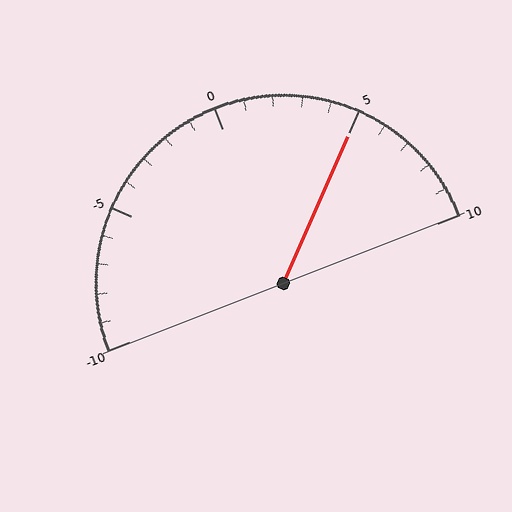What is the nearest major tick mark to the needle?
The nearest major tick mark is 5.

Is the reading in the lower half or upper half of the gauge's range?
The reading is in the upper half of the range (-10 to 10).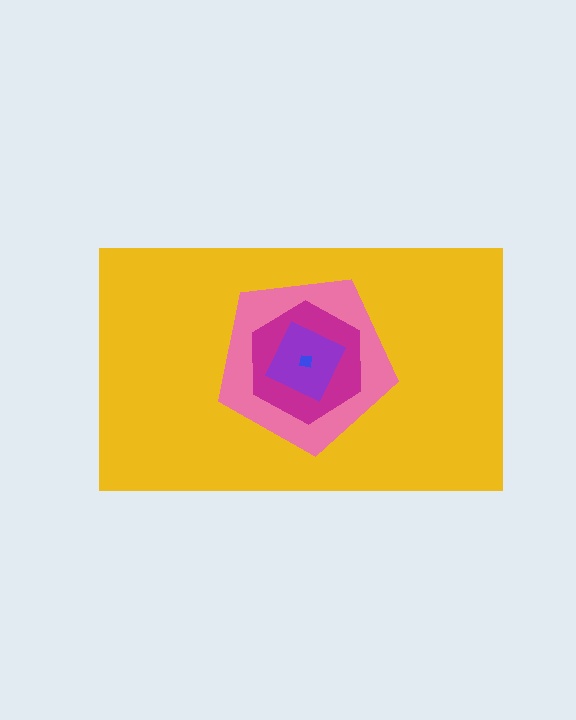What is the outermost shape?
The yellow rectangle.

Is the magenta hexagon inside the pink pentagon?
Yes.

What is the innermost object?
The blue square.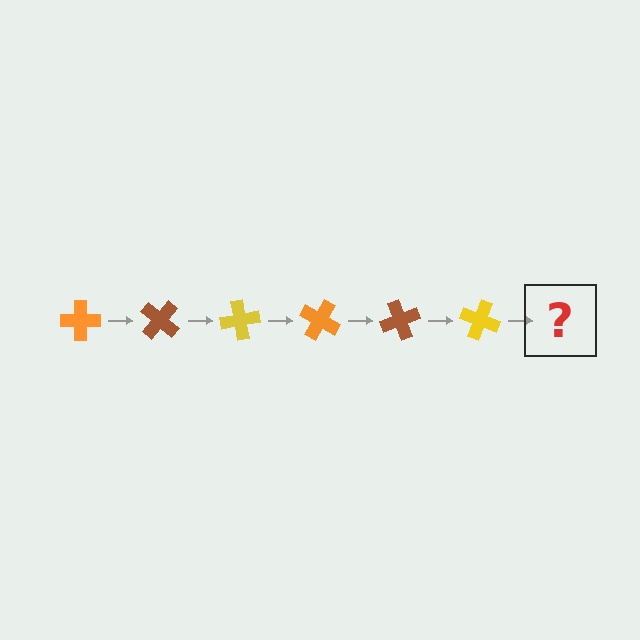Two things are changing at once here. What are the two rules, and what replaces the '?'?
The two rules are that it rotates 40 degrees each step and the color cycles through orange, brown, and yellow. The '?' should be an orange cross, rotated 240 degrees from the start.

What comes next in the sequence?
The next element should be an orange cross, rotated 240 degrees from the start.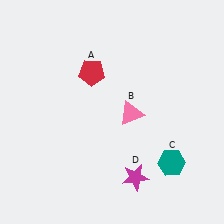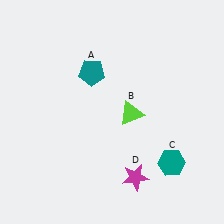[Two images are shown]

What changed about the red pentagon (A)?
In Image 1, A is red. In Image 2, it changed to teal.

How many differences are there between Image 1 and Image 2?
There are 2 differences between the two images.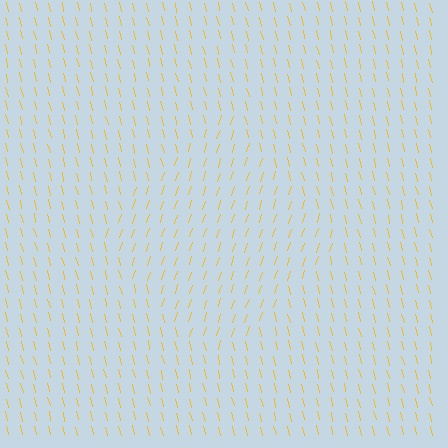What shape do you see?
I see a diamond.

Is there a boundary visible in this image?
Yes, there is a texture boundary formed by a change in line orientation.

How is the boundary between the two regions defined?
The boundary is defined purely by a change in line orientation (approximately 32 degrees difference). All lines are the same color and thickness.